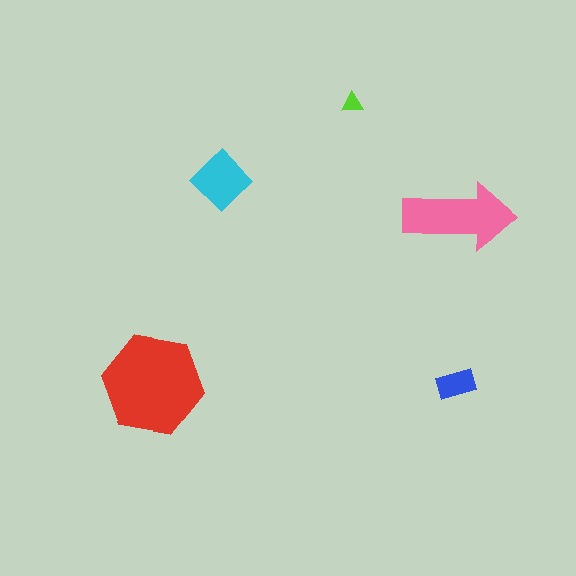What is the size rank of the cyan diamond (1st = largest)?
3rd.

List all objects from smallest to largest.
The lime triangle, the blue rectangle, the cyan diamond, the pink arrow, the red hexagon.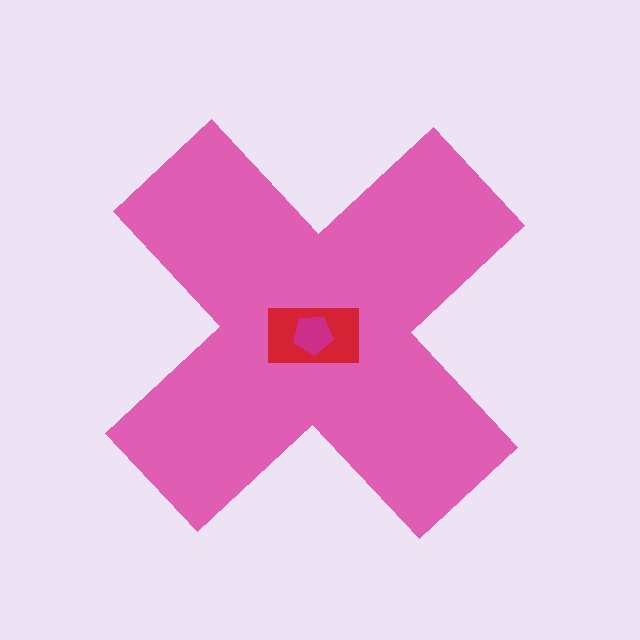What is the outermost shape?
The pink cross.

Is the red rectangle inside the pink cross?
Yes.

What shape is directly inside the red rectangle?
The magenta pentagon.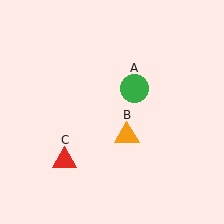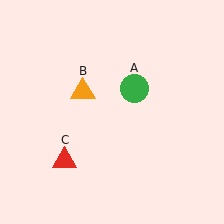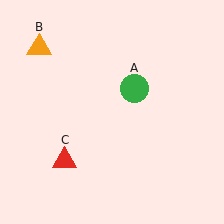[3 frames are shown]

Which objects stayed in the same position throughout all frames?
Green circle (object A) and red triangle (object C) remained stationary.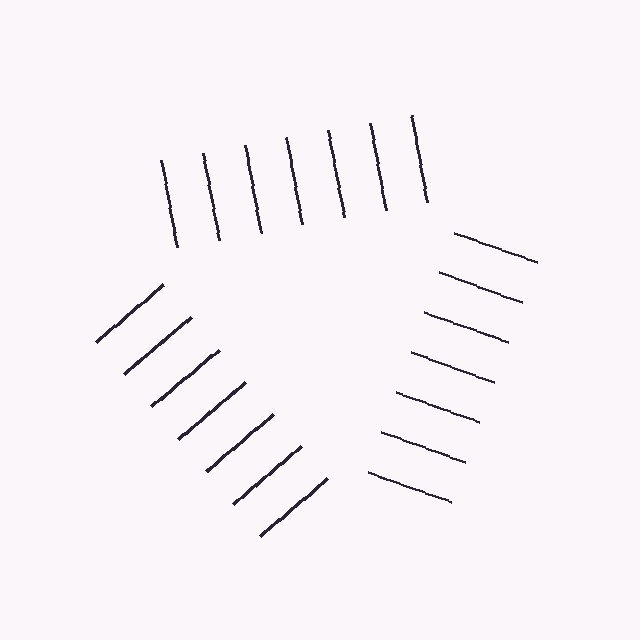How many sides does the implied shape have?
3 sides — the line-ends trace a triangle.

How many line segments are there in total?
21 — 7 along each of the 3 edges.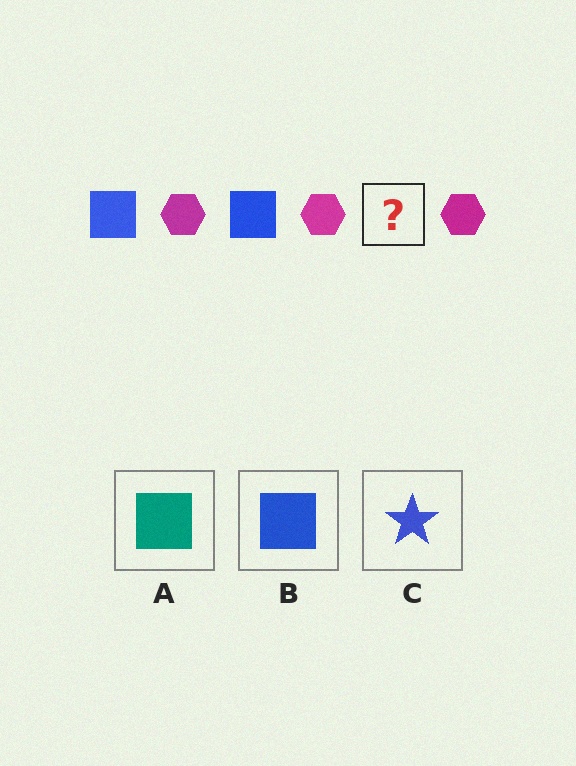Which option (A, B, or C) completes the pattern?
B.